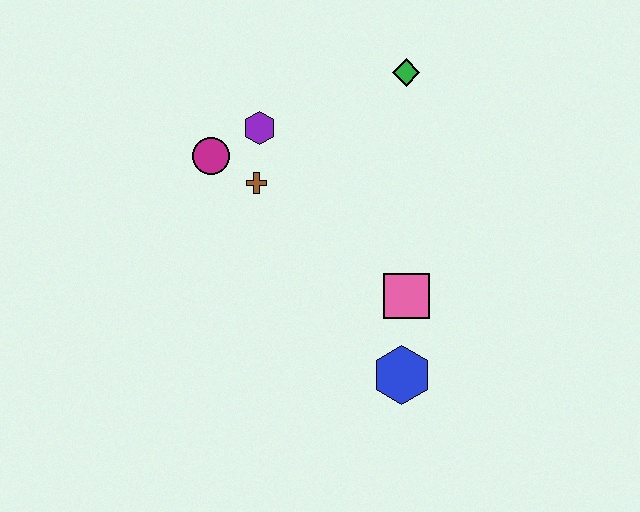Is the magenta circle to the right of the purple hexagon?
No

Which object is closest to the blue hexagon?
The pink square is closest to the blue hexagon.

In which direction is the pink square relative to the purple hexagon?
The pink square is below the purple hexagon.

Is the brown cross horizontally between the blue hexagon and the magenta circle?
Yes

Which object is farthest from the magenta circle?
The blue hexagon is farthest from the magenta circle.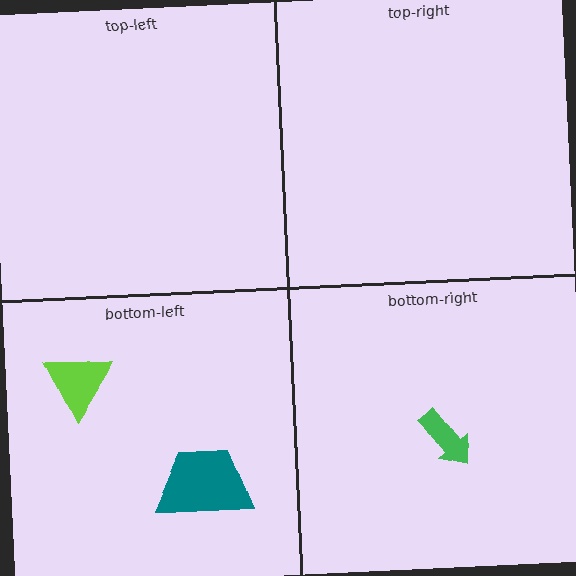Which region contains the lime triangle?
The bottom-left region.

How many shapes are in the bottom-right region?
1.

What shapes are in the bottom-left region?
The lime triangle, the teal trapezoid.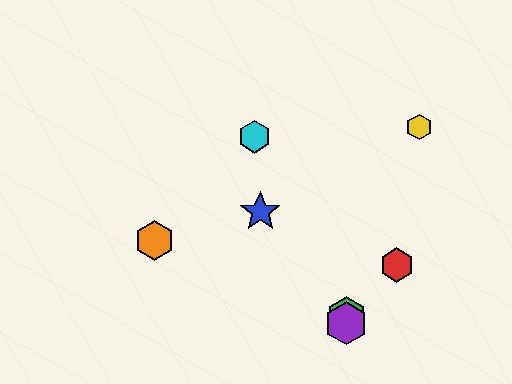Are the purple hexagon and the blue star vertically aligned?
No, the purple hexagon is at x≈346 and the blue star is at x≈260.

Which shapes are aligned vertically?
The green hexagon, the purple hexagon are aligned vertically.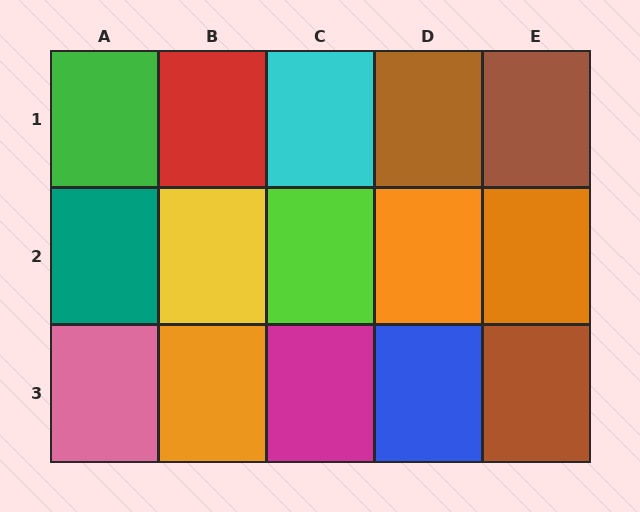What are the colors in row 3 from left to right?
Pink, orange, magenta, blue, brown.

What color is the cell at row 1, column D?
Brown.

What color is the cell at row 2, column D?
Orange.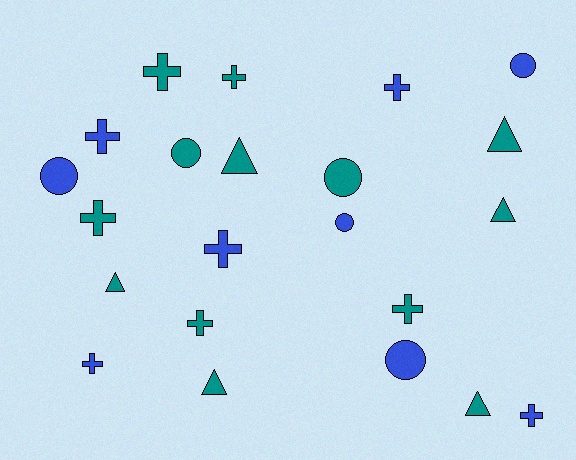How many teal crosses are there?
There are 5 teal crosses.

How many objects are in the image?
There are 22 objects.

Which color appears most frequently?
Teal, with 13 objects.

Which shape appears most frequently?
Cross, with 10 objects.